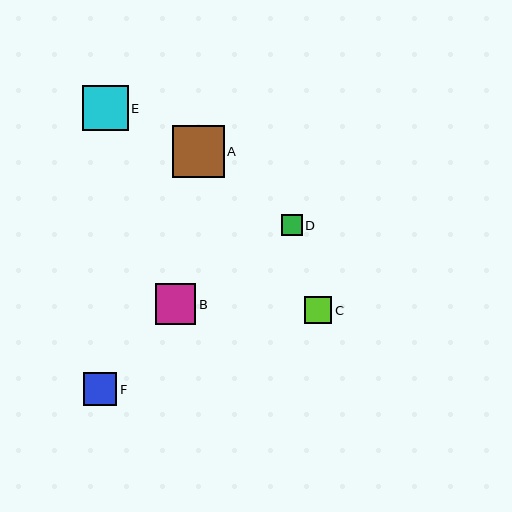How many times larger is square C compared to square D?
Square C is approximately 1.4 times the size of square D.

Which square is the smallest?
Square D is the smallest with a size of approximately 21 pixels.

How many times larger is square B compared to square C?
Square B is approximately 1.5 times the size of square C.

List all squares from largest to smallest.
From largest to smallest: A, E, B, F, C, D.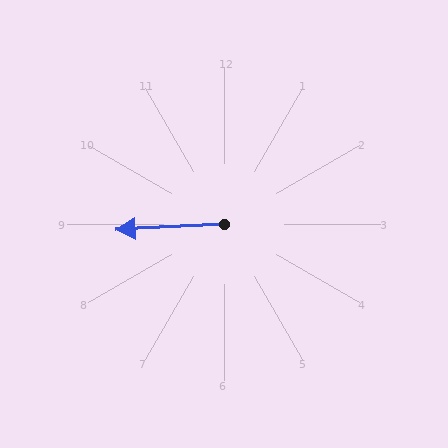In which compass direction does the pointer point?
West.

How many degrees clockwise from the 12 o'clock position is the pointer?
Approximately 267 degrees.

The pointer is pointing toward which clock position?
Roughly 9 o'clock.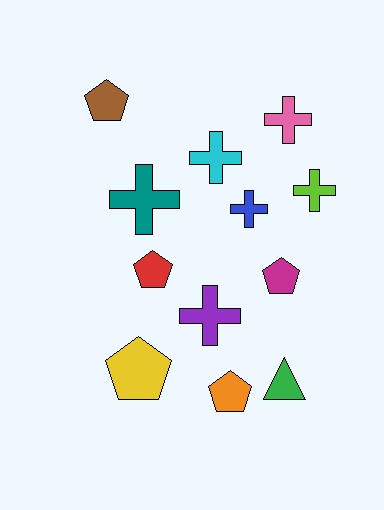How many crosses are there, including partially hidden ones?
There are 6 crosses.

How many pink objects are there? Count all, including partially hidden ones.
There is 1 pink object.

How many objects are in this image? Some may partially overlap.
There are 12 objects.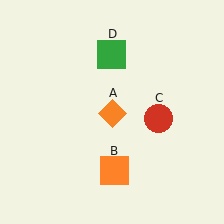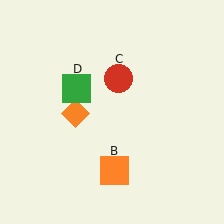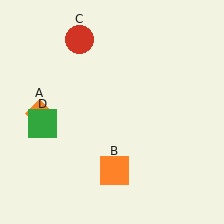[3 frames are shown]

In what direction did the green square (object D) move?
The green square (object D) moved down and to the left.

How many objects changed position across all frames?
3 objects changed position: orange diamond (object A), red circle (object C), green square (object D).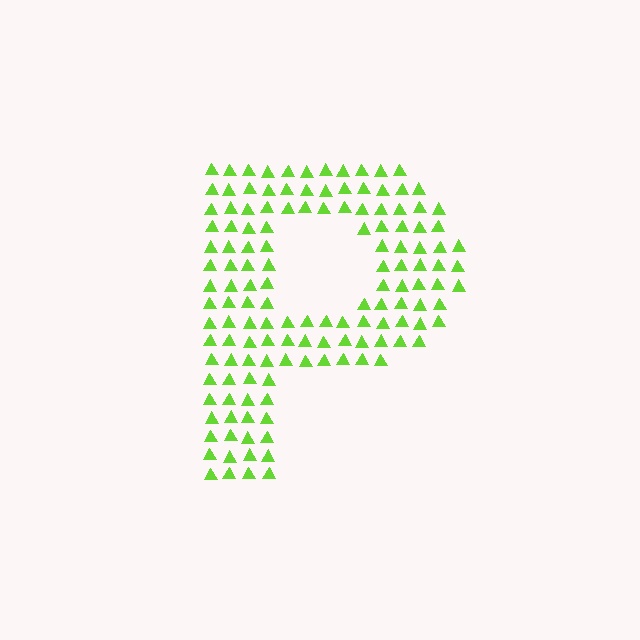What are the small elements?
The small elements are triangles.